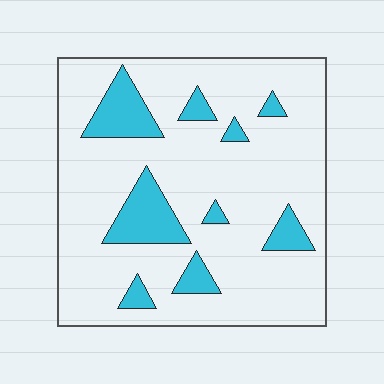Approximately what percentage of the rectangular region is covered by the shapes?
Approximately 15%.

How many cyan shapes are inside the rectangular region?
9.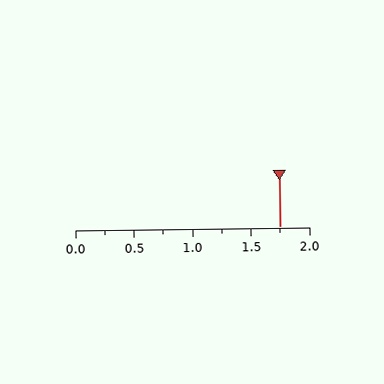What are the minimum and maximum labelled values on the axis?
The axis runs from 0.0 to 2.0.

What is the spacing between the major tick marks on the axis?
The major ticks are spaced 0.5 apart.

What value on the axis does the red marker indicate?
The marker indicates approximately 1.75.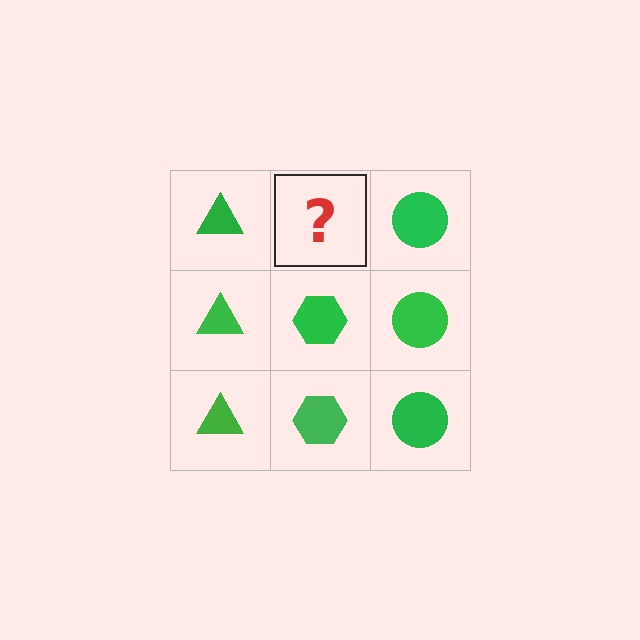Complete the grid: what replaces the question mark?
The question mark should be replaced with a green hexagon.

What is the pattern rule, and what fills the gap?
The rule is that each column has a consistent shape. The gap should be filled with a green hexagon.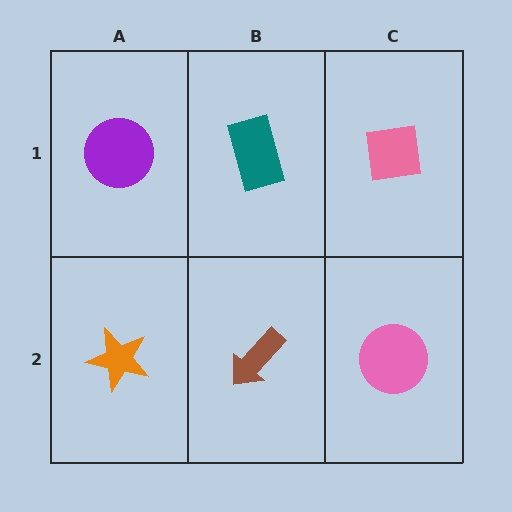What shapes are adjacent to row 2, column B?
A teal rectangle (row 1, column B), an orange star (row 2, column A), a pink circle (row 2, column C).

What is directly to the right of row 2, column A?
A brown arrow.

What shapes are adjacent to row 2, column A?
A purple circle (row 1, column A), a brown arrow (row 2, column B).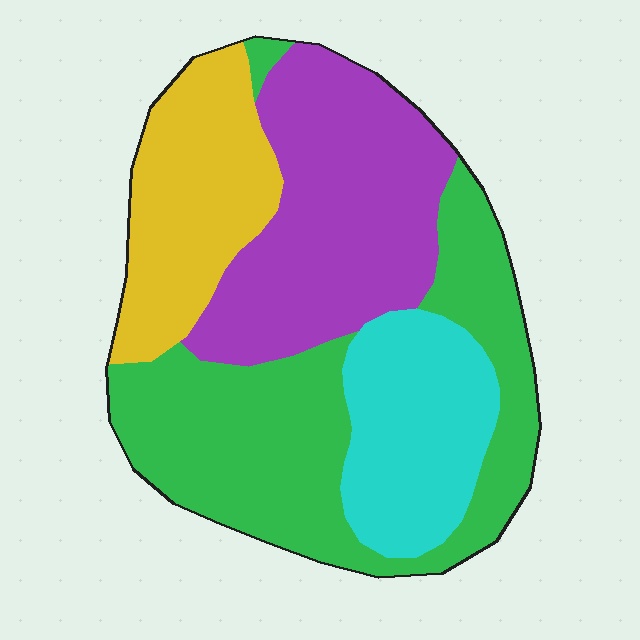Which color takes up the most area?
Green, at roughly 35%.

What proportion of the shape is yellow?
Yellow takes up about one fifth (1/5) of the shape.